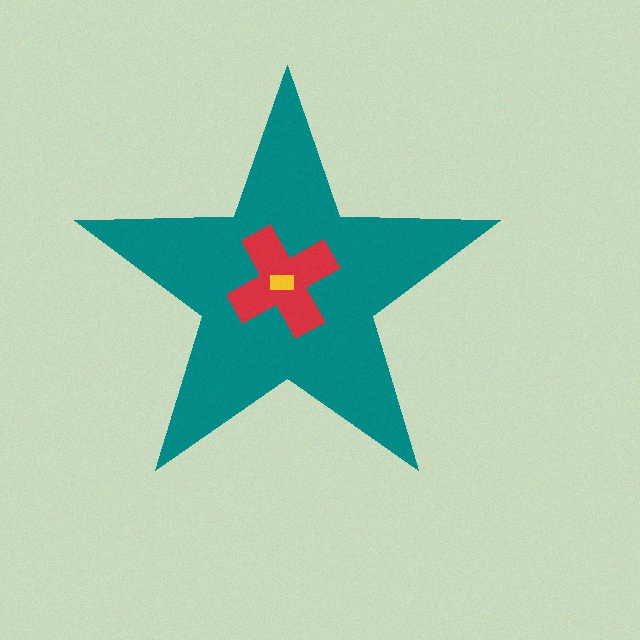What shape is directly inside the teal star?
The red cross.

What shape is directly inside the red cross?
The yellow rectangle.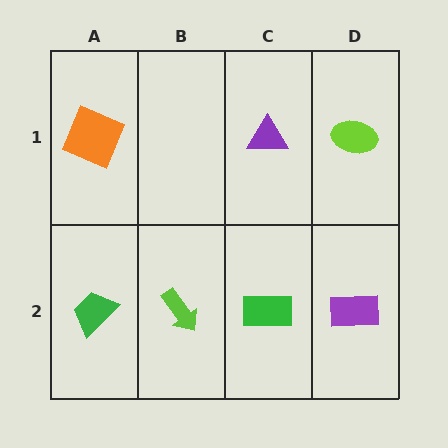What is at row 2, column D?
A purple rectangle.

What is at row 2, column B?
A lime arrow.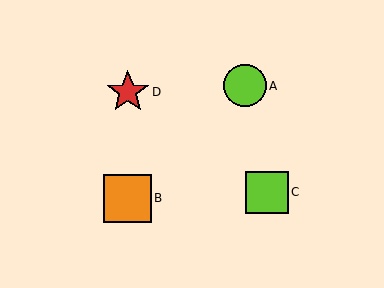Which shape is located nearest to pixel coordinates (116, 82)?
The red star (labeled D) at (128, 92) is nearest to that location.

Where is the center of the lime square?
The center of the lime square is at (267, 192).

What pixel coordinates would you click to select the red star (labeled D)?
Click at (128, 92) to select the red star D.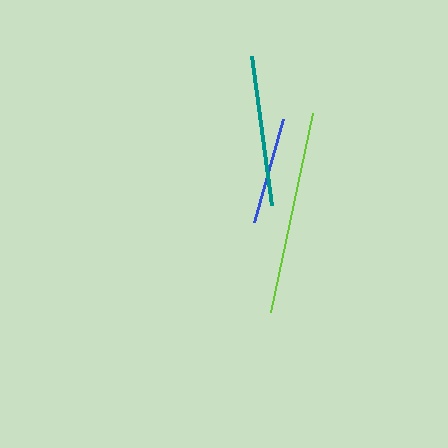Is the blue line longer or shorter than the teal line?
The teal line is longer than the blue line.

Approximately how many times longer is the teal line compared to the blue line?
The teal line is approximately 1.4 times the length of the blue line.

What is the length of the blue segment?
The blue segment is approximately 108 pixels long.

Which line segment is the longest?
The lime line is the longest at approximately 203 pixels.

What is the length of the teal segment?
The teal segment is approximately 150 pixels long.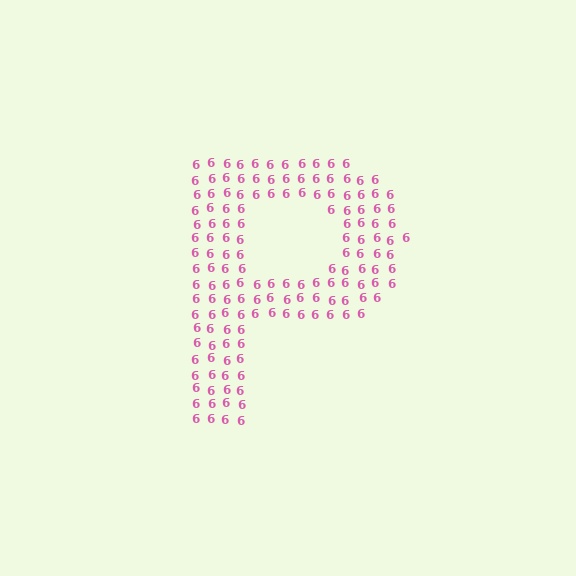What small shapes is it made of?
It is made of small digit 6's.